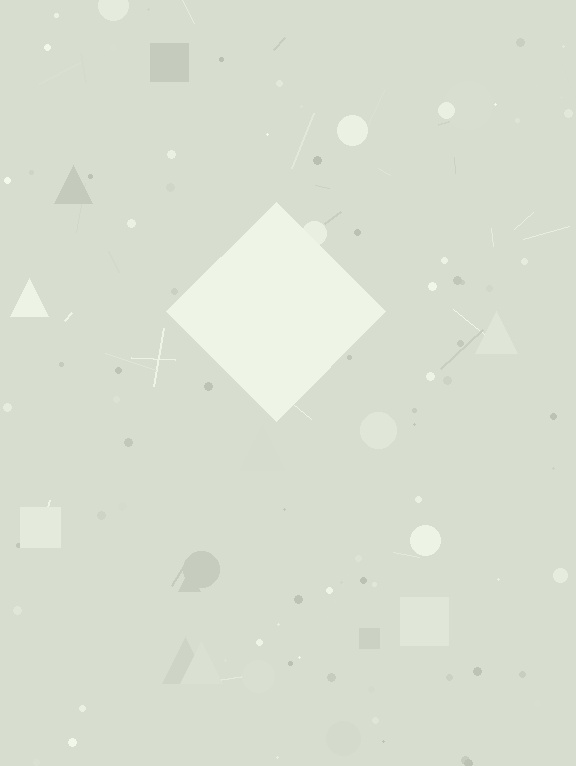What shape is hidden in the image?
A diamond is hidden in the image.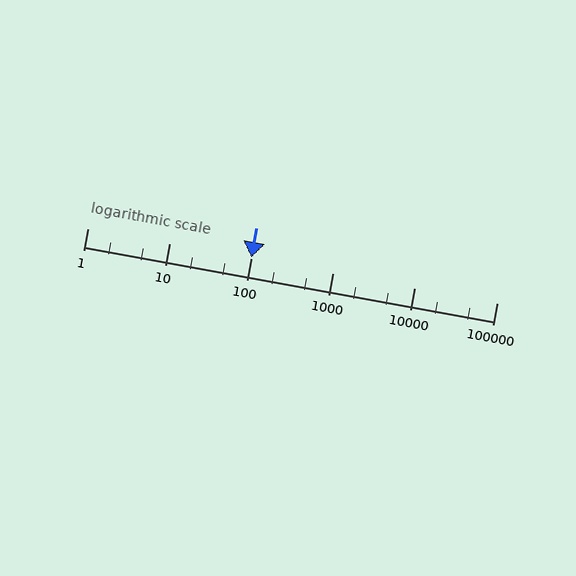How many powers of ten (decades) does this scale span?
The scale spans 5 decades, from 1 to 100000.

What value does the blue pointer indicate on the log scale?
The pointer indicates approximately 100.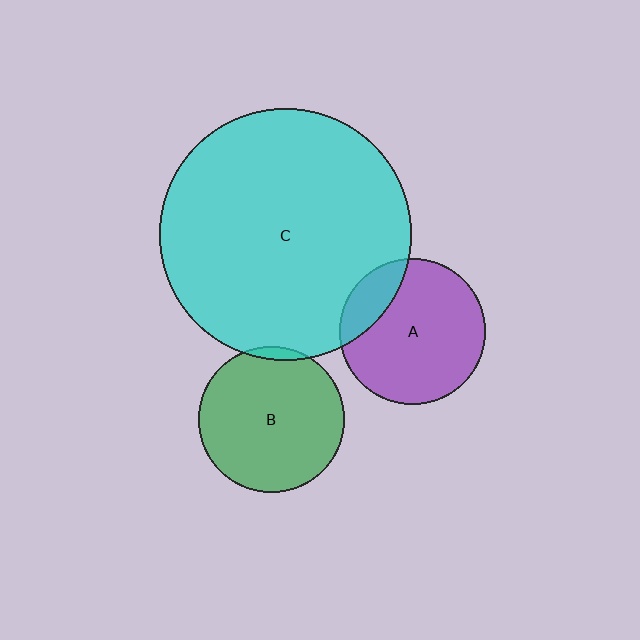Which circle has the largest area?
Circle C (cyan).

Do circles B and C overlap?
Yes.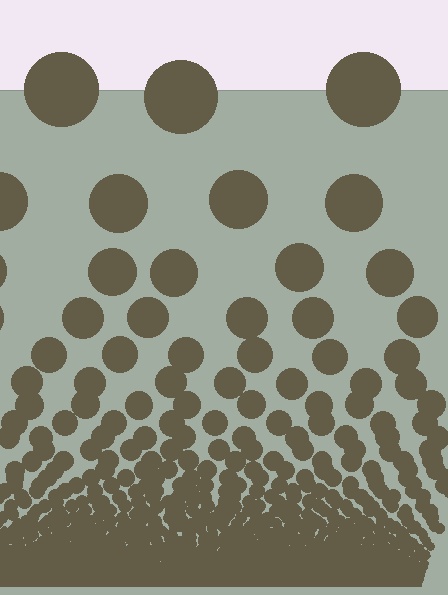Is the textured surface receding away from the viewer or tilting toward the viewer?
The surface appears to tilt toward the viewer. Texture elements get larger and sparser toward the top.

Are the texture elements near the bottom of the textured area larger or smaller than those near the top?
Smaller. The gradient is inverted — elements near the bottom are smaller and denser.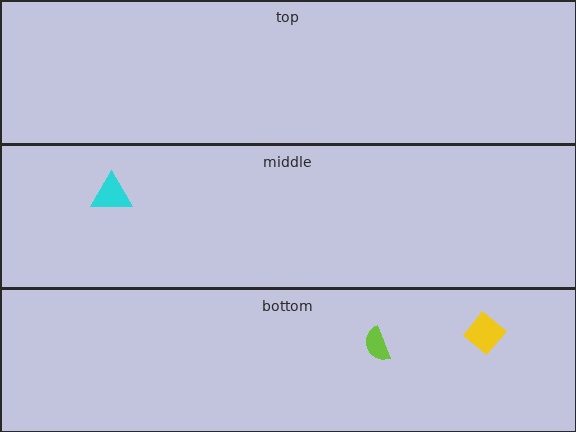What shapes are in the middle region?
The cyan triangle.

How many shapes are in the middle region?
1.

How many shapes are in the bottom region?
2.